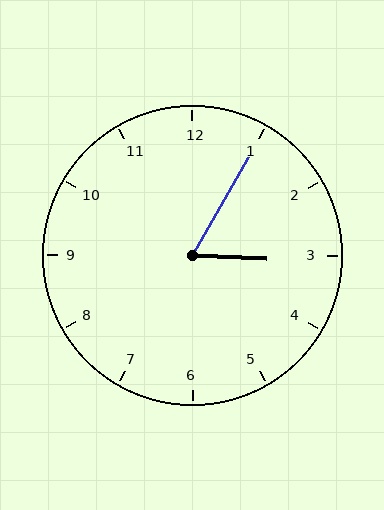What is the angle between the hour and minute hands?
Approximately 62 degrees.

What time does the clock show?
3:05.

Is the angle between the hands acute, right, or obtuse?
It is acute.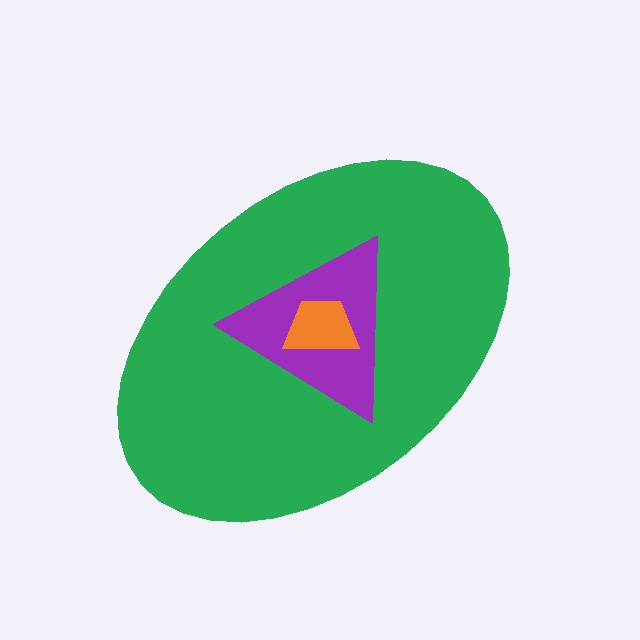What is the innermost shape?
The orange trapezoid.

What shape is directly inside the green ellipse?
The purple triangle.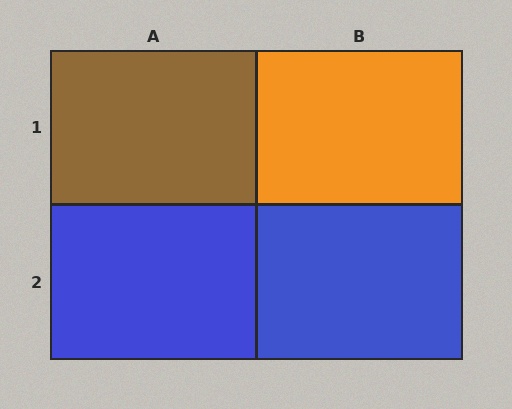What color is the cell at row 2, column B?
Blue.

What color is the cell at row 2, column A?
Blue.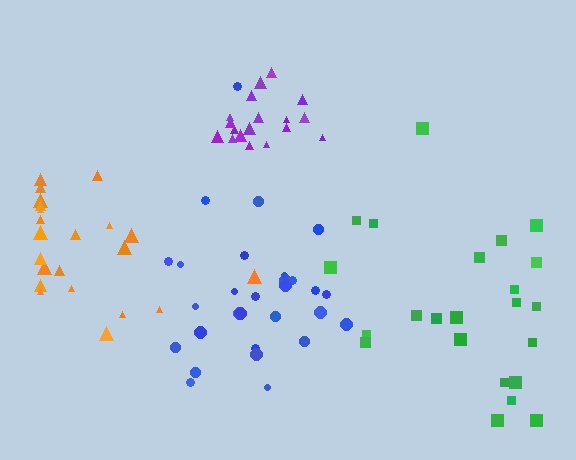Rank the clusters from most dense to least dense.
purple, blue, orange, green.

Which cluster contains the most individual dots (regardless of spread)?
Blue (29).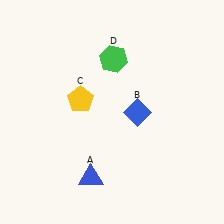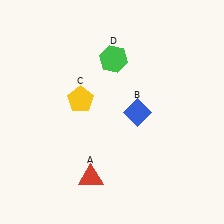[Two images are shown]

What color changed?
The triangle (A) changed from blue in Image 1 to red in Image 2.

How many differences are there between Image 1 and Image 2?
There is 1 difference between the two images.